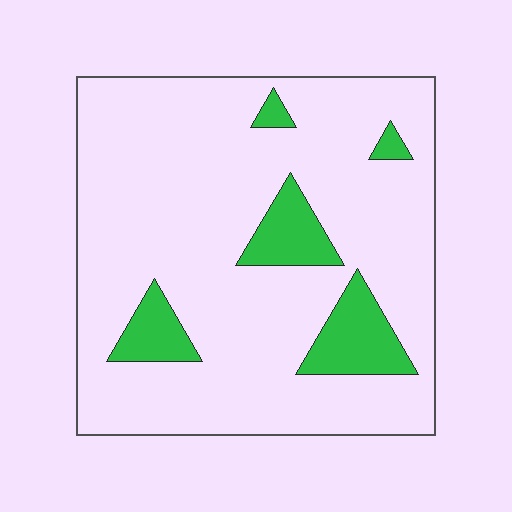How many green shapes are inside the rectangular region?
5.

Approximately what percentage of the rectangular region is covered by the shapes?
Approximately 15%.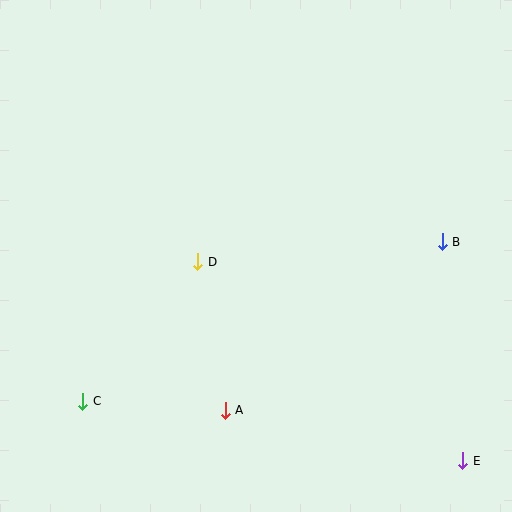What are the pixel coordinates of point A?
Point A is at (225, 410).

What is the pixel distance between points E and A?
The distance between E and A is 243 pixels.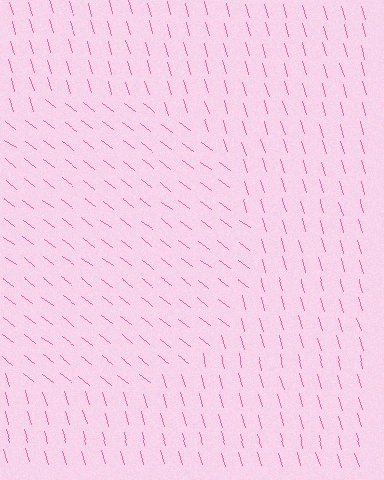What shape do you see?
I see a circle.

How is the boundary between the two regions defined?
The boundary is defined purely by a change in line orientation (approximately 37 degrees difference). All lines are the same color and thickness.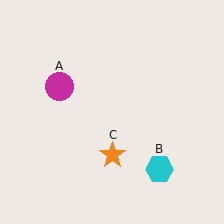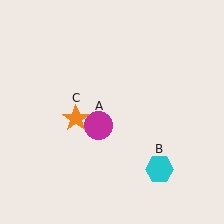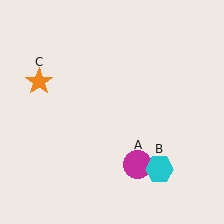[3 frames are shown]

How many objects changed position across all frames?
2 objects changed position: magenta circle (object A), orange star (object C).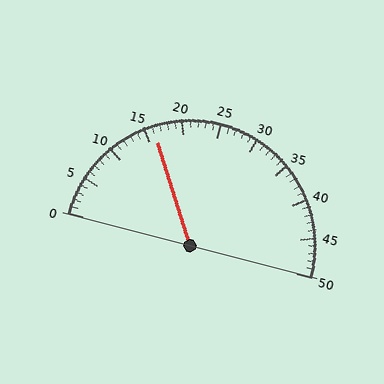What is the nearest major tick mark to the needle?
The nearest major tick mark is 15.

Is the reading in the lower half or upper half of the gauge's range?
The reading is in the lower half of the range (0 to 50).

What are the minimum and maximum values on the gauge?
The gauge ranges from 0 to 50.